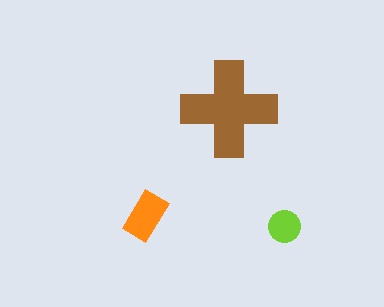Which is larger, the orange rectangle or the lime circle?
The orange rectangle.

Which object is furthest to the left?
The orange rectangle is leftmost.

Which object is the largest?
The brown cross.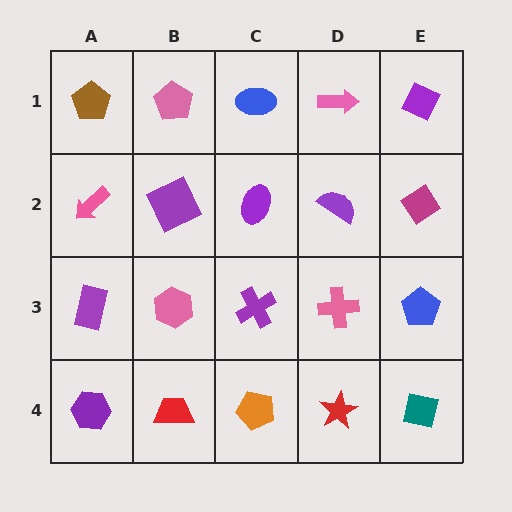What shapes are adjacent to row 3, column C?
A purple ellipse (row 2, column C), an orange pentagon (row 4, column C), a pink hexagon (row 3, column B), a pink cross (row 3, column D).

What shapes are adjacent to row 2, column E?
A purple diamond (row 1, column E), a blue pentagon (row 3, column E), a purple semicircle (row 2, column D).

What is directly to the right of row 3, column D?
A blue pentagon.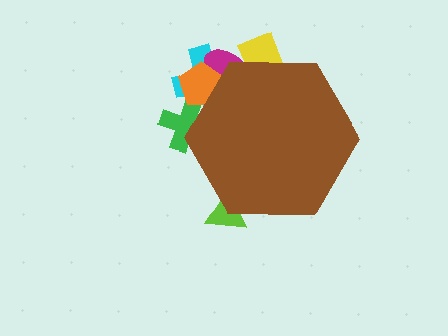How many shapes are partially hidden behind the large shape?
6 shapes are partially hidden.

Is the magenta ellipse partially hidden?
Yes, the magenta ellipse is partially hidden behind the brown hexagon.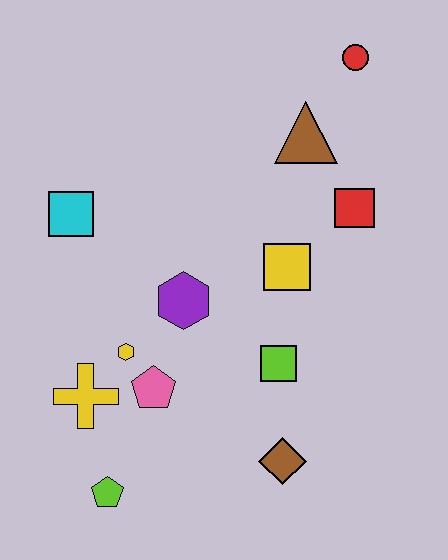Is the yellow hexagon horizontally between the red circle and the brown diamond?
No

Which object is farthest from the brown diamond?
The red circle is farthest from the brown diamond.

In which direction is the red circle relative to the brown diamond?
The red circle is above the brown diamond.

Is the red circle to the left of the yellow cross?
No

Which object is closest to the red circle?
The brown triangle is closest to the red circle.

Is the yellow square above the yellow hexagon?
Yes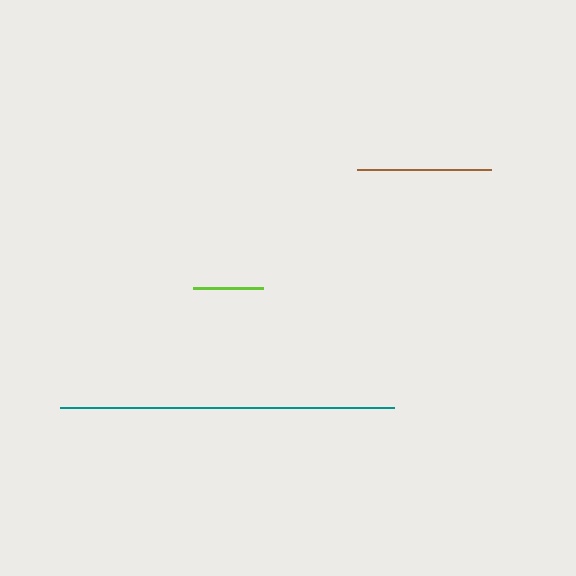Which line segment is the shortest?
The lime line is the shortest at approximately 70 pixels.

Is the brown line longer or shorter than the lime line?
The brown line is longer than the lime line.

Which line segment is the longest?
The teal line is the longest at approximately 334 pixels.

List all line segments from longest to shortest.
From longest to shortest: teal, brown, lime.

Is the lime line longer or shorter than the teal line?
The teal line is longer than the lime line.